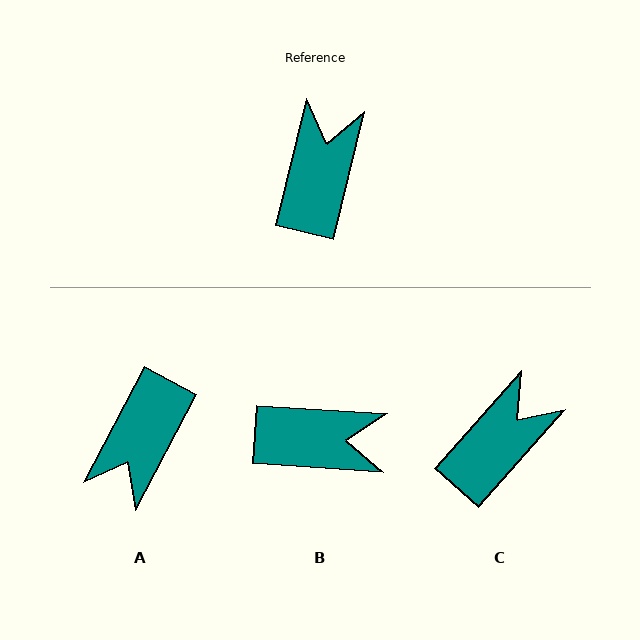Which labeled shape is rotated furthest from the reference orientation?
A, about 166 degrees away.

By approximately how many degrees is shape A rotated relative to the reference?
Approximately 166 degrees counter-clockwise.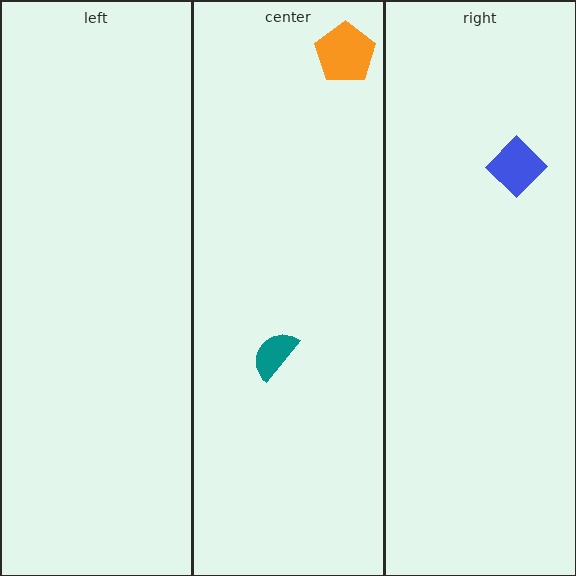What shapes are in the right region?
The blue diamond.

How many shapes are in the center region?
2.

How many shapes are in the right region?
1.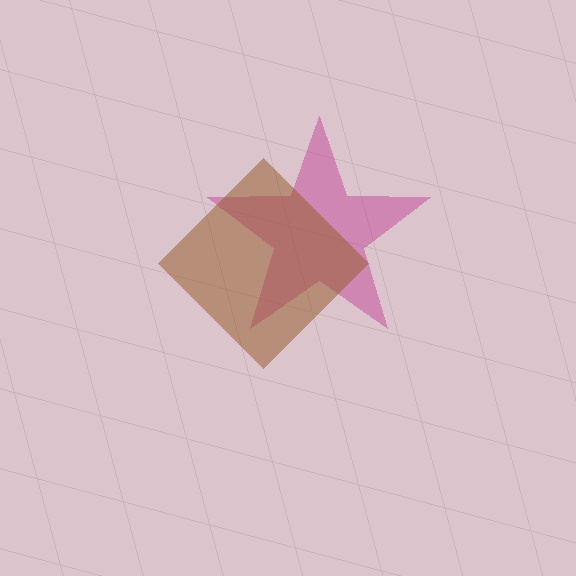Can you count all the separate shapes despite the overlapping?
Yes, there are 2 separate shapes.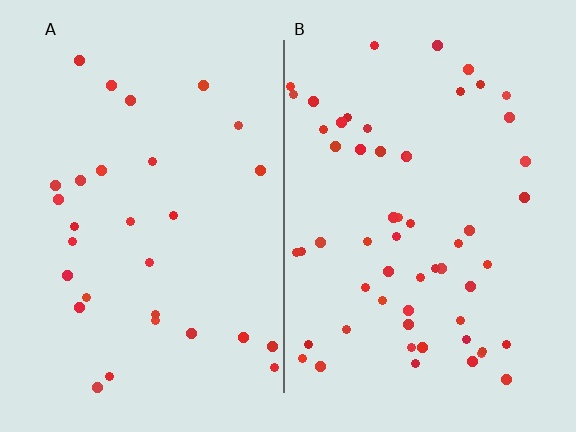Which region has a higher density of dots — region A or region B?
B (the right).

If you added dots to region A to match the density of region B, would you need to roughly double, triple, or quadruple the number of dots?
Approximately double.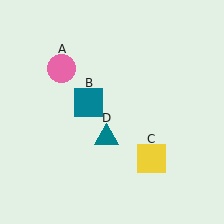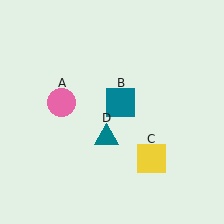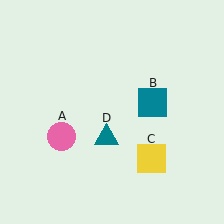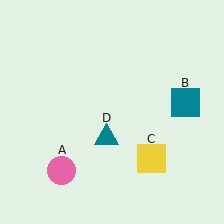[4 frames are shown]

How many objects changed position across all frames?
2 objects changed position: pink circle (object A), teal square (object B).